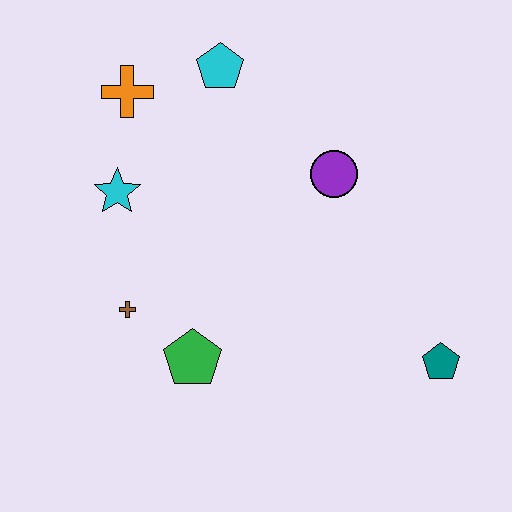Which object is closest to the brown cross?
The green pentagon is closest to the brown cross.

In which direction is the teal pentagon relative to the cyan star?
The teal pentagon is to the right of the cyan star.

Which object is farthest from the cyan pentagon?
The teal pentagon is farthest from the cyan pentagon.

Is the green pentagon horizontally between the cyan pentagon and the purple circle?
No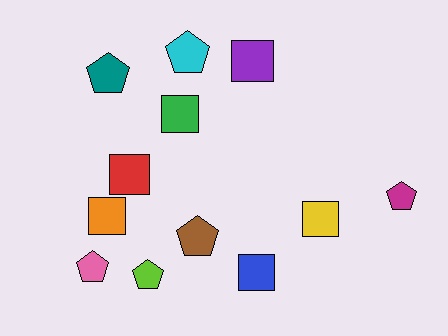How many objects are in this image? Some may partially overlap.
There are 12 objects.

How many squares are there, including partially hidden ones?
There are 6 squares.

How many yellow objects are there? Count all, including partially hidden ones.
There is 1 yellow object.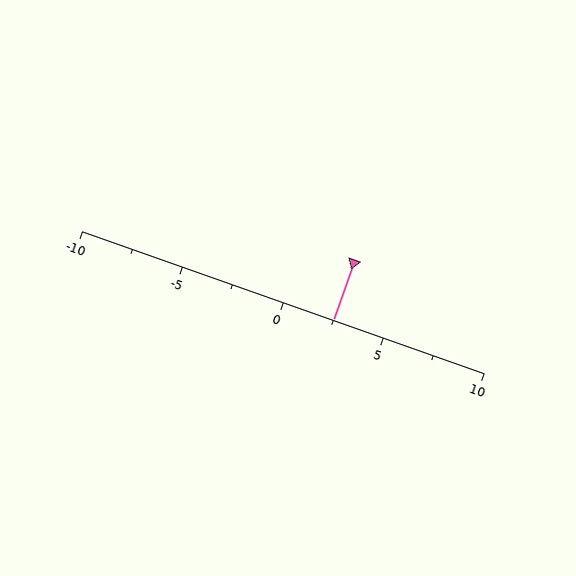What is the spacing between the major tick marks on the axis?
The major ticks are spaced 5 apart.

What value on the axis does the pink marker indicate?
The marker indicates approximately 2.5.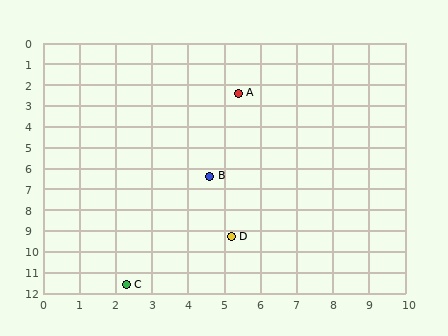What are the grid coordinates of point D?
Point D is at approximately (5.2, 9.3).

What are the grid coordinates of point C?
Point C is at approximately (2.3, 11.6).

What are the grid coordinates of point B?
Point B is at approximately (4.6, 6.4).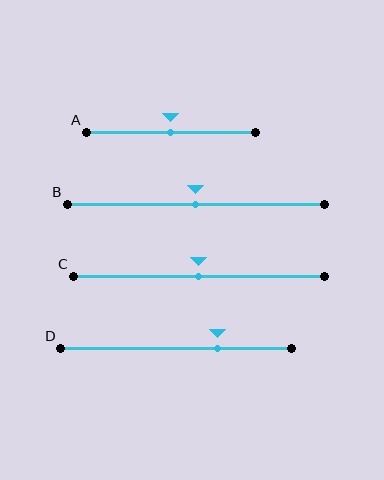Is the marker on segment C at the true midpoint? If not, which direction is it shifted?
Yes, the marker on segment C is at the true midpoint.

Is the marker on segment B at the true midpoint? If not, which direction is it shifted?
Yes, the marker on segment B is at the true midpoint.